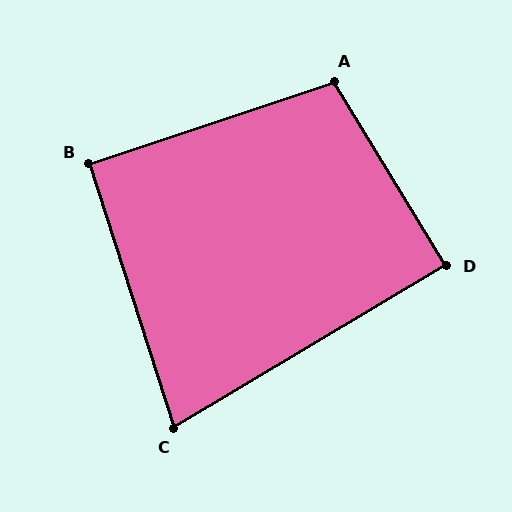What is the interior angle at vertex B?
Approximately 91 degrees (approximately right).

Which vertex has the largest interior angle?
A, at approximately 103 degrees.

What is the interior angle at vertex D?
Approximately 89 degrees (approximately right).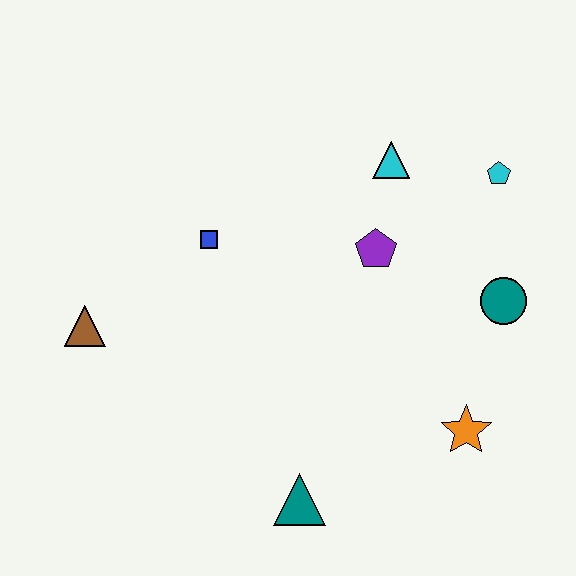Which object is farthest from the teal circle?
The brown triangle is farthest from the teal circle.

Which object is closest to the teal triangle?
The orange star is closest to the teal triangle.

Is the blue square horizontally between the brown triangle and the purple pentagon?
Yes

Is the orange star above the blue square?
No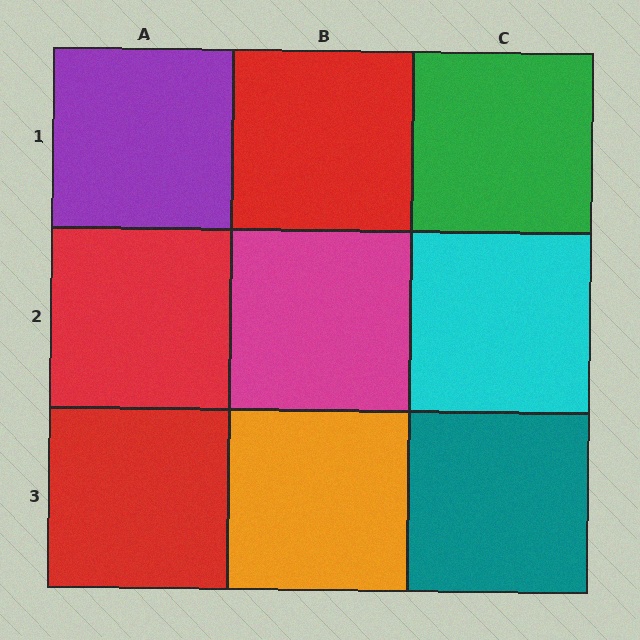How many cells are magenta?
1 cell is magenta.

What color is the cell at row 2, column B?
Magenta.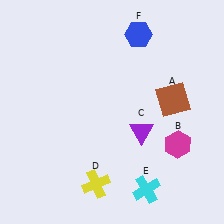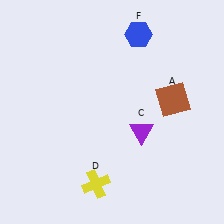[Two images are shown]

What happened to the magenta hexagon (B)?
The magenta hexagon (B) was removed in Image 2. It was in the bottom-right area of Image 1.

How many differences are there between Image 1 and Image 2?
There are 2 differences between the two images.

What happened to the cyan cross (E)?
The cyan cross (E) was removed in Image 2. It was in the bottom-right area of Image 1.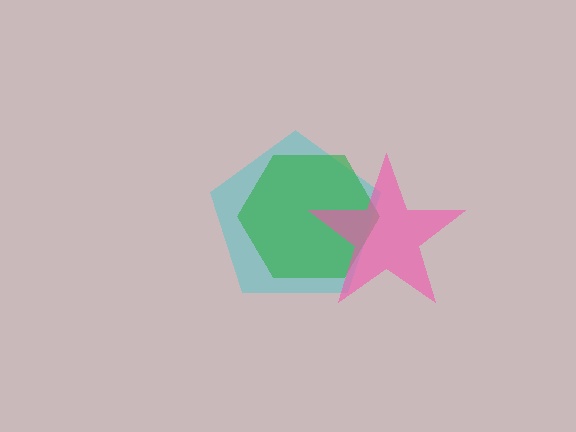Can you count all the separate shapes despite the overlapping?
Yes, there are 3 separate shapes.